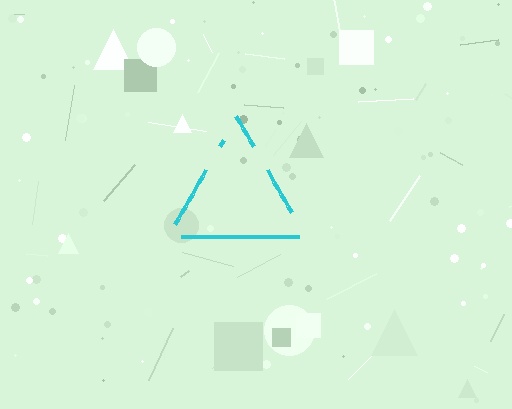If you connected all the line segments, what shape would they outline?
They would outline a triangle.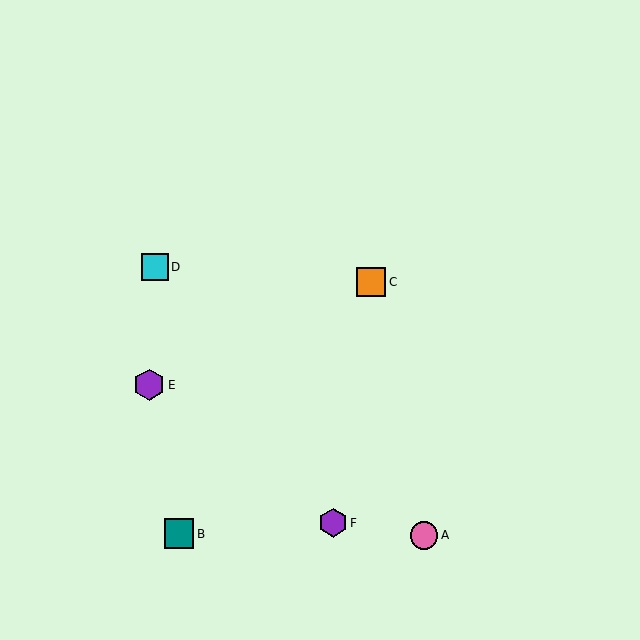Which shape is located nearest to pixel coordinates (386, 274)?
The orange square (labeled C) at (371, 282) is nearest to that location.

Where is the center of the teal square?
The center of the teal square is at (179, 534).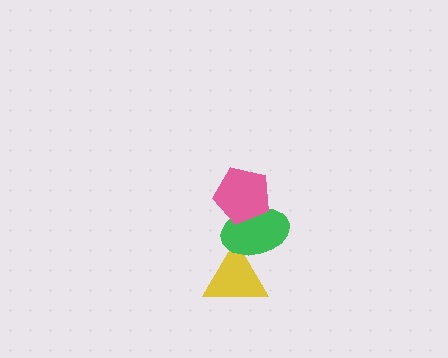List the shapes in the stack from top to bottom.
From top to bottom: the pink pentagon, the green ellipse, the yellow triangle.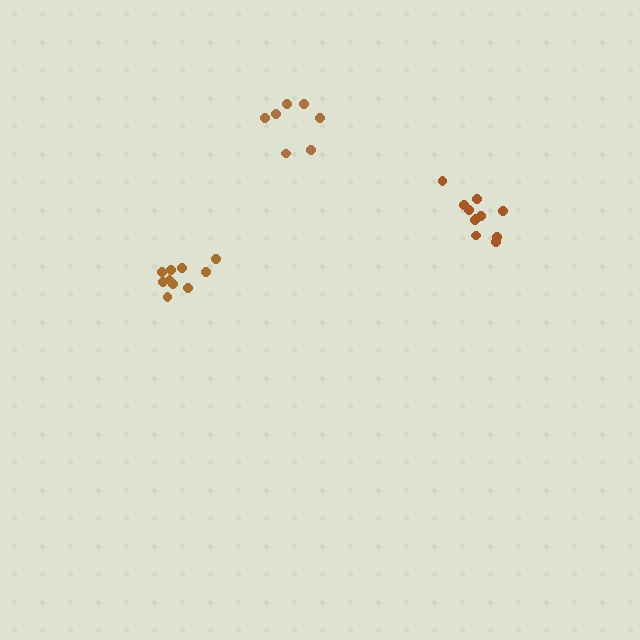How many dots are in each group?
Group 1: 7 dots, Group 2: 11 dots, Group 3: 10 dots (28 total).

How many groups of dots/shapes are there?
There are 3 groups.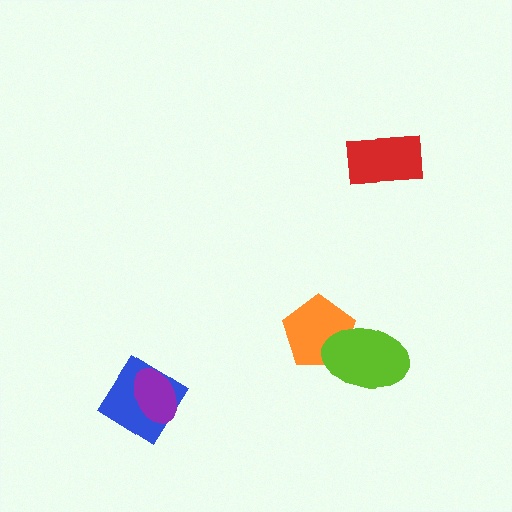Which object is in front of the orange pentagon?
The lime ellipse is in front of the orange pentagon.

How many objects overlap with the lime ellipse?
1 object overlaps with the lime ellipse.